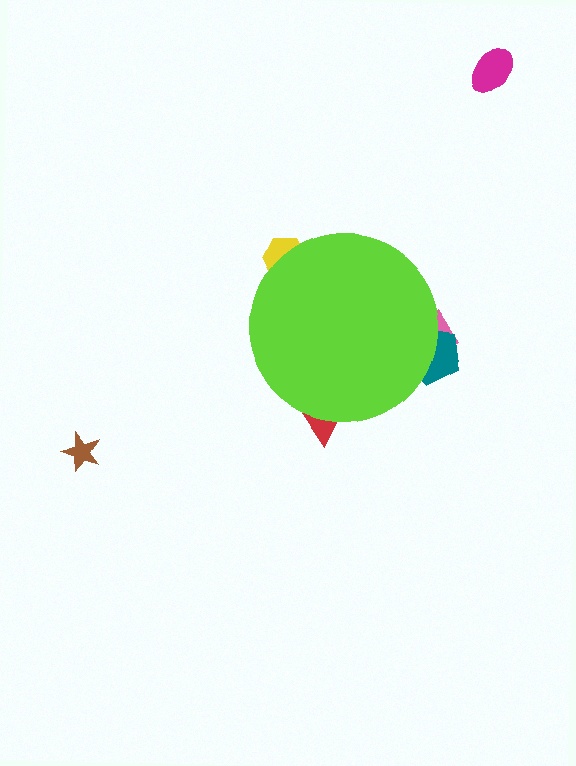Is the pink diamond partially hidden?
Yes, the pink diamond is partially hidden behind the lime circle.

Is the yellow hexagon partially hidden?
Yes, the yellow hexagon is partially hidden behind the lime circle.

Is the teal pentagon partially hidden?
Yes, the teal pentagon is partially hidden behind the lime circle.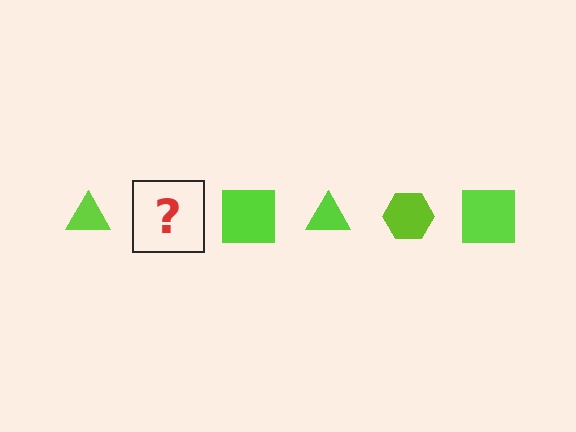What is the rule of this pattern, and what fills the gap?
The rule is that the pattern cycles through triangle, hexagon, square shapes in lime. The gap should be filled with a lime hexagon.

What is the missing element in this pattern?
The missing element is a lime hexagon.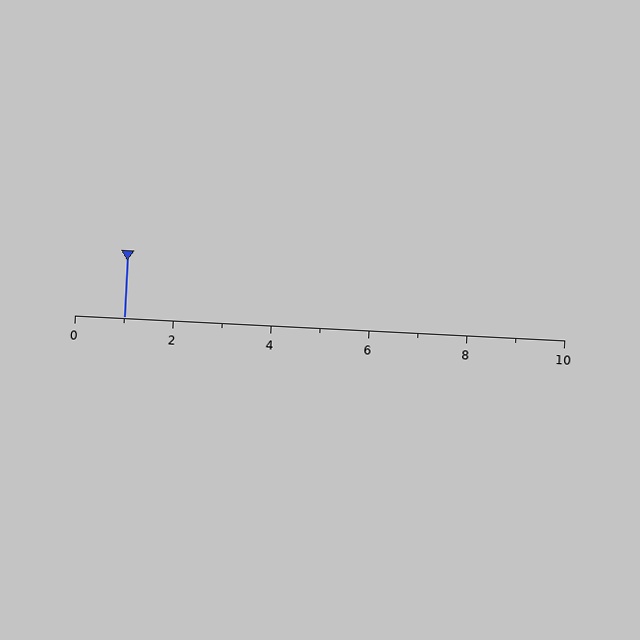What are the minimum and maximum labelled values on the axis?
The axis runs from 0 to 10.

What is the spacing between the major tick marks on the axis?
The major ticks are spaced 2 apart.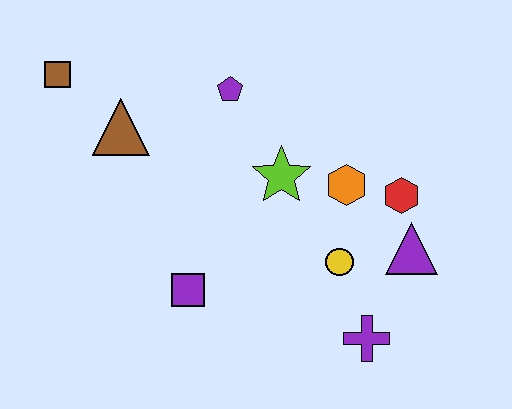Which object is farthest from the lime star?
The brown square is farthest from the lime star.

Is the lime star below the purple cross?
No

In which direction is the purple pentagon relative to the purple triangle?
The purple pentagon is to the left of the purple triangle.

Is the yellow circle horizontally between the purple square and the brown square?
No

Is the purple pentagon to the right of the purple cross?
No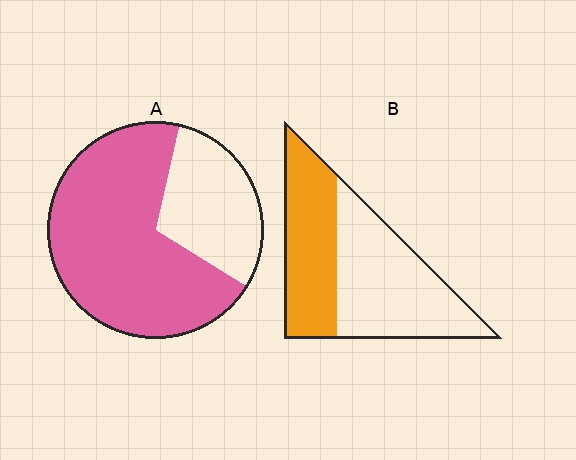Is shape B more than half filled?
No.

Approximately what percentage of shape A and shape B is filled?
A is approximately 70% and B is approximately 45%.